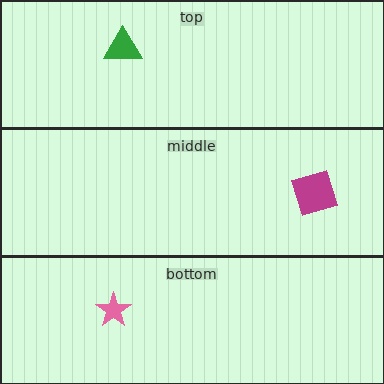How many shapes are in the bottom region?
1.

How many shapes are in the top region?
1.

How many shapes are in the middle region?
1.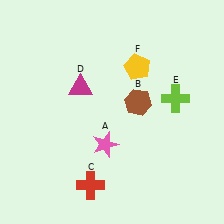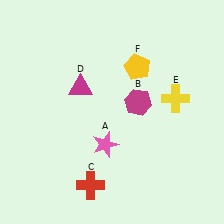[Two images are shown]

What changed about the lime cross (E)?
In Image 1, E is lime. In Image 2, it changed to yellow.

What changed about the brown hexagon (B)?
In Image 1, B is brown. In Image 2, it changed to magenta.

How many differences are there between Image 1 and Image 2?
There are 2 differences between the two images.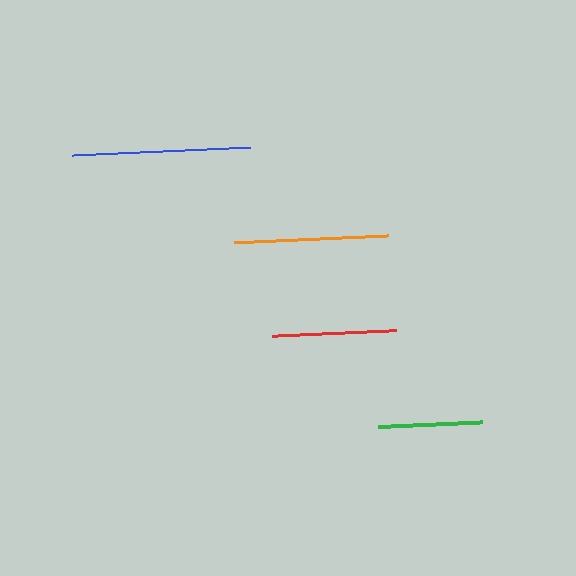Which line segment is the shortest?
The green line is the shortest at approximately 104 pixels.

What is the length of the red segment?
The red segment is approximately 123 pixels long.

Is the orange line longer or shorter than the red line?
The orange line is longer than the red line.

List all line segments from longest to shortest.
From longest to shortest: blue, orange, red, green.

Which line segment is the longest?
The blue line is the longest at approximately 178 pixels.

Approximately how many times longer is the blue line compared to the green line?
The blue line is approximately 1.7 times the length of the green line.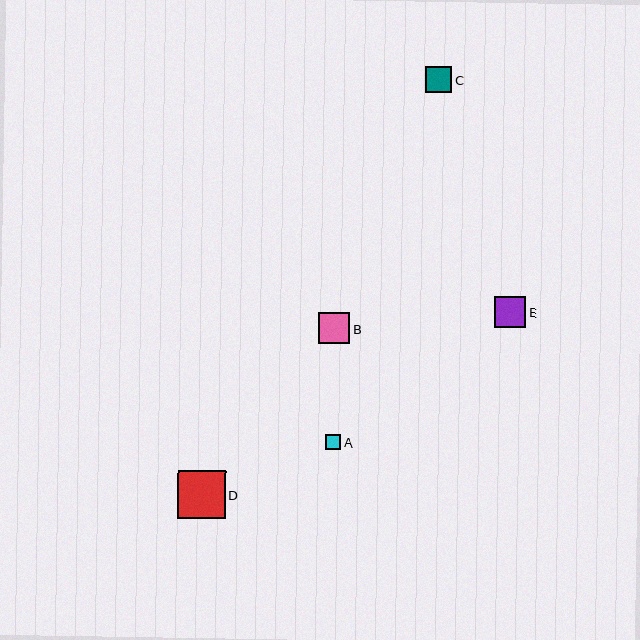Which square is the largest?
Square D is the largest with a size of approximately 48 pixels.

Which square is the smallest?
Square A is the smallest with a size of approximately 15 pixels.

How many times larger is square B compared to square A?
Square B is approximately 2.0 times the size of square A.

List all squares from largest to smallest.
From largest to smallest: D, B, E, C, A.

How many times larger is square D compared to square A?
Square D is approximately 3.1 times the size of square A.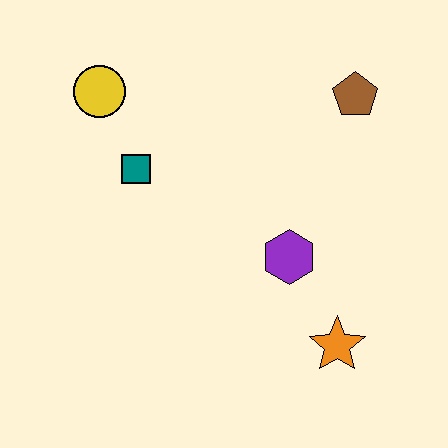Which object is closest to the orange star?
The purple hexagon is closest to the orange star.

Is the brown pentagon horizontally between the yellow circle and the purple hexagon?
No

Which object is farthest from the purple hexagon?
The yellow circle is farthest from the purple hexagon.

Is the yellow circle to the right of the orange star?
No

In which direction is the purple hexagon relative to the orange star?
The purple hexagon is above the orange star.